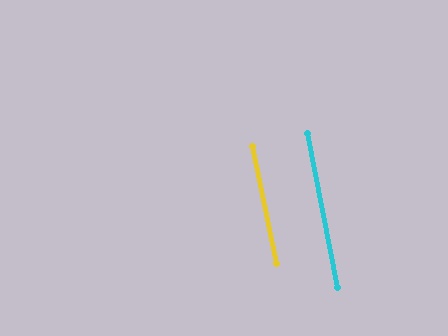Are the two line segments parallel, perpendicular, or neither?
Parallel — their directions differ by only 0.4°.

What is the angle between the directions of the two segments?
Approximately 0 degrees.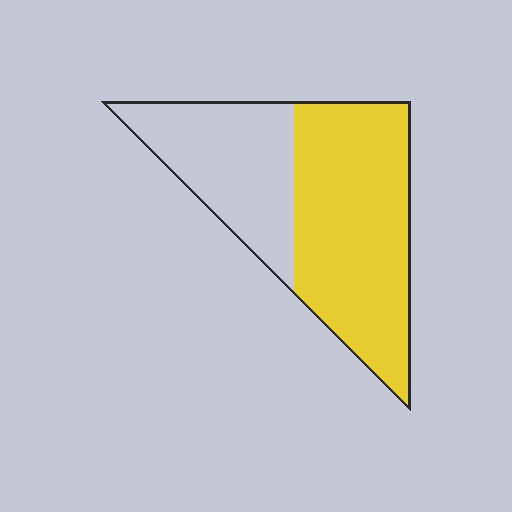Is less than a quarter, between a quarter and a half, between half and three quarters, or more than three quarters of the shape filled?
Between half and three quarters.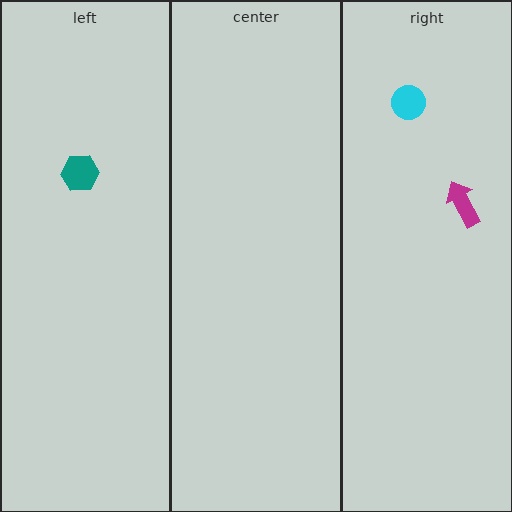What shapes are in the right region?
The magenta arrow, the cyan circle.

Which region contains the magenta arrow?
The right region.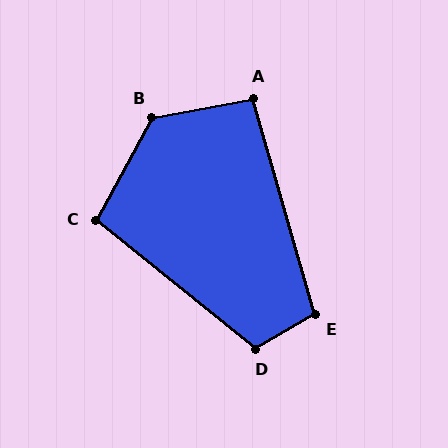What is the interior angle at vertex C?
Approximately 100 degrees (obtuse).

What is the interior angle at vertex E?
Approximately 104 degrees (obtuse).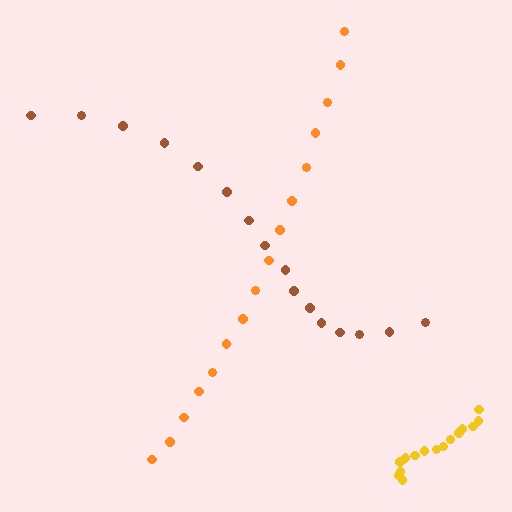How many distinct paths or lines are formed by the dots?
There are 3 distinct paths.